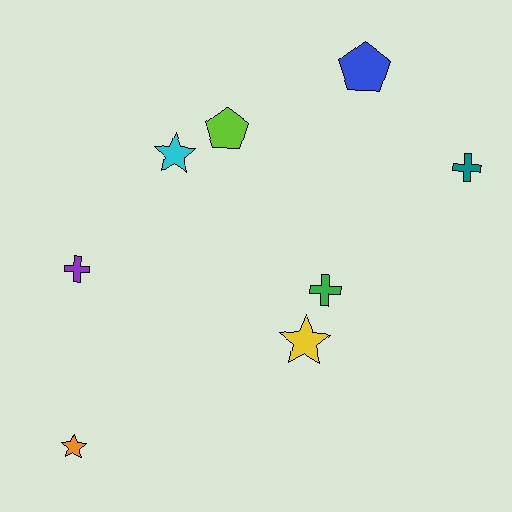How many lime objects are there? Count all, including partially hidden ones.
There is 1 lime object.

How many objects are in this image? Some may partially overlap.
There are 8 objects.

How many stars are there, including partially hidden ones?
There are 3 stars.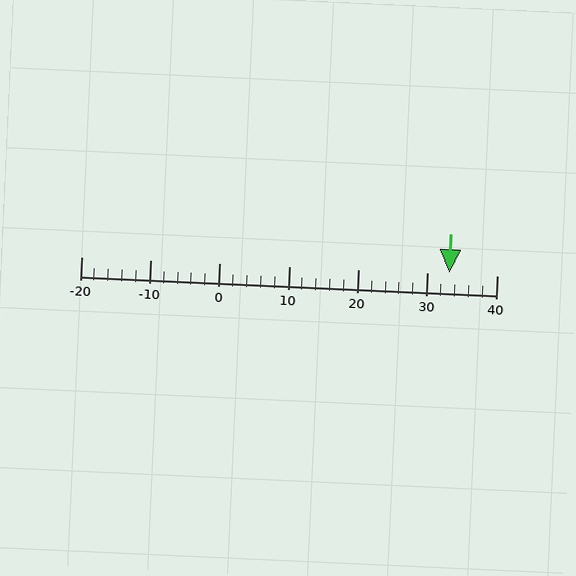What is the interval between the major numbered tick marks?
The major tick marks are spaced 10 units apart.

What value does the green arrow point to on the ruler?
The green arrow points to approximately 33.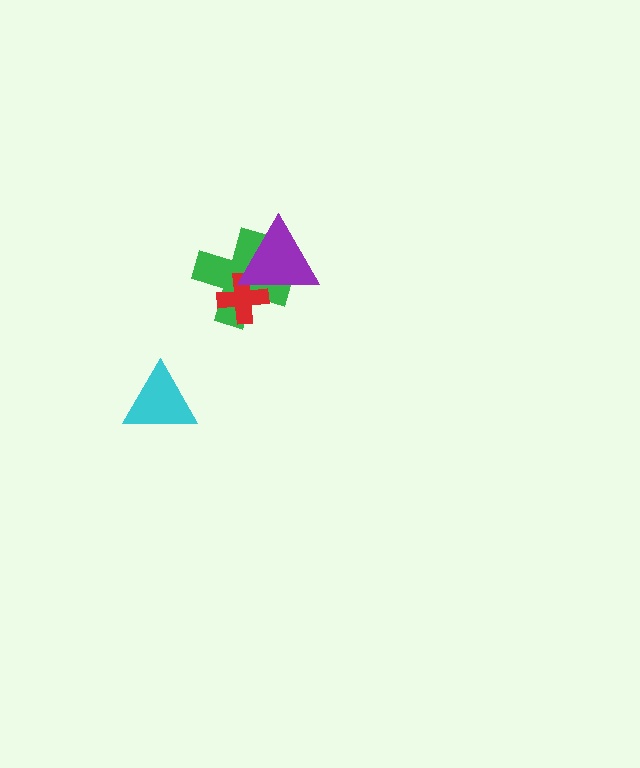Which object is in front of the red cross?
The purple triangle is in front of the red cross.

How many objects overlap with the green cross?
2 objects overlap with the green cross.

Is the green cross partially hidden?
Yes, it is partially covered by another shape.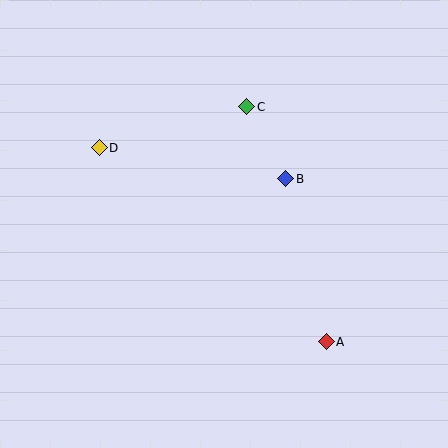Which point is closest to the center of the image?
Point B at (286, 179) is closest to the center.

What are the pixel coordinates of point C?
Point C is at (247, 107).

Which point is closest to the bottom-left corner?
Point D is closest to the bottom-left corner.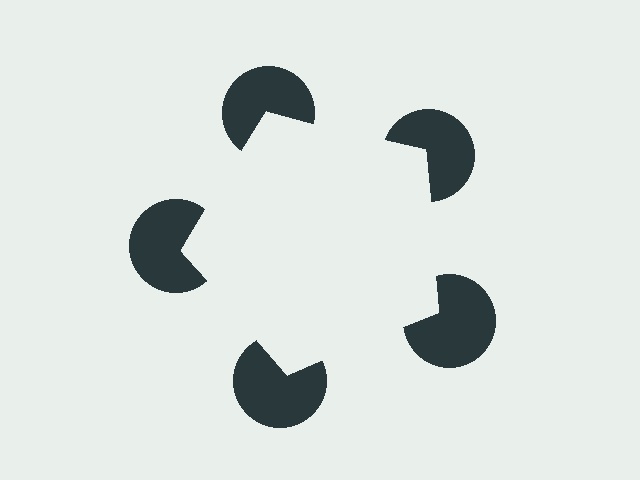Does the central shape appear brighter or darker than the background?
It typically appears slightly brighter than the background, even though no actual brightness change is drawn.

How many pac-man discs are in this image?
There are 5 — one at each vertex of the illusory pentagon.